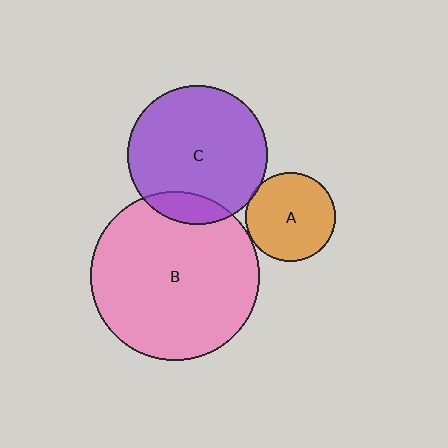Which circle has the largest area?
Circle B (pink).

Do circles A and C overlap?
Yes.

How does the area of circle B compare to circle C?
Approximately 1.5 times.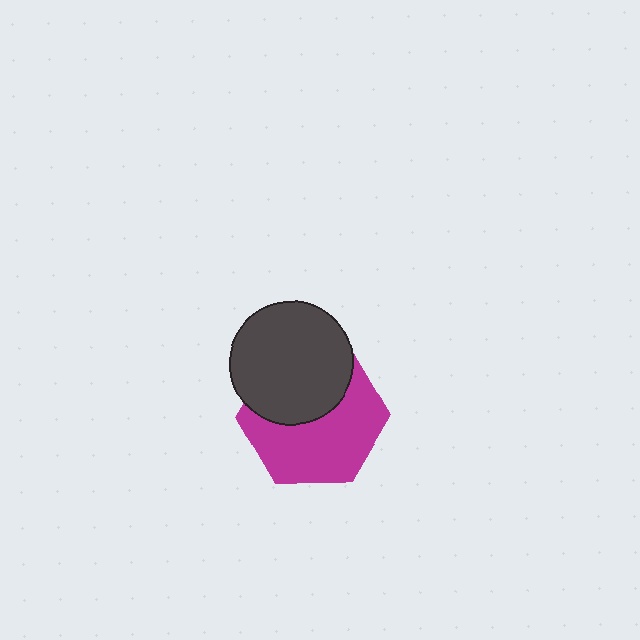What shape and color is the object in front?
The object in front is a dark gray circle.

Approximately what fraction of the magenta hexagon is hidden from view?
Roughly 41% of the magenta hexagon is hidden behind the dark gray circle.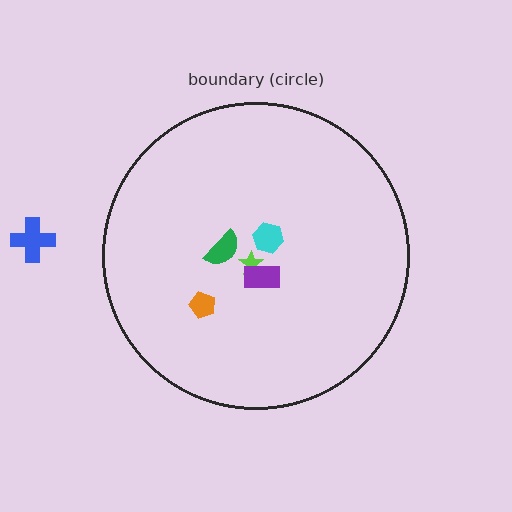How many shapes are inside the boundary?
5 inside, 1 outside.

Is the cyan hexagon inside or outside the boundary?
Inside.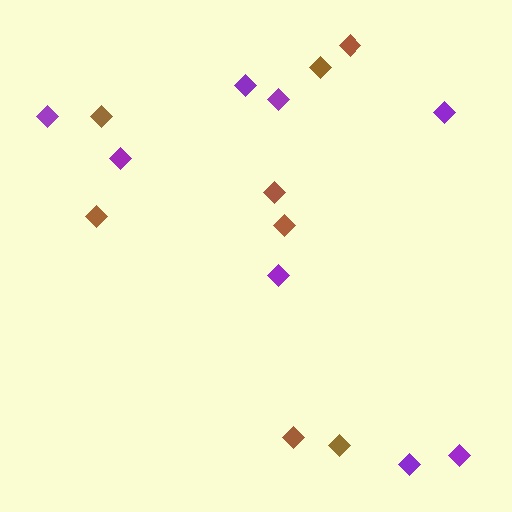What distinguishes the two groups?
There are 2 groups: one group of brown diamonds (8) and one group of purple diamonds (8).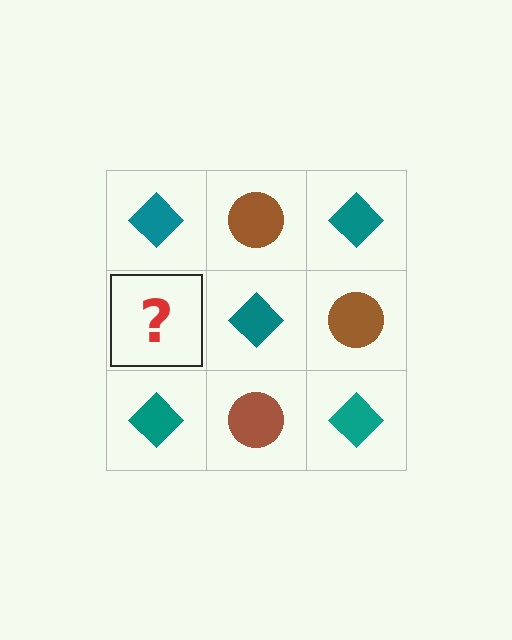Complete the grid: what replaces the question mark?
The question mark should be replaced with a brown circle.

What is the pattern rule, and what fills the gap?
The rule is that it alternates teal diamond and brown circle in a checkerboard pattern. The gap should be filled with a brown circle.